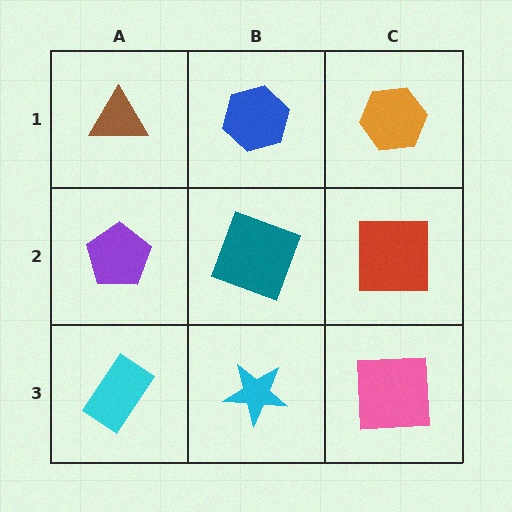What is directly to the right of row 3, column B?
A pink square.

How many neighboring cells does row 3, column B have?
3.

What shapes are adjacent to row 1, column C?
A red square (row 2, column C), a blue hexagon (row 1, column B).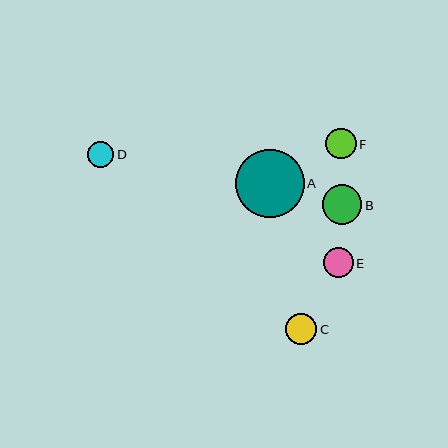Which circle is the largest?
Circle A is the largest with a size of approximately 69 pixels.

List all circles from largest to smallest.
From largest to smallest: A, B, C, F, E, D.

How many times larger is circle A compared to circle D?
Circle A is approximately 2.6 times the size of circle D.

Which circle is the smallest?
Circle D is the smallest with a size of approximately 26 pixels.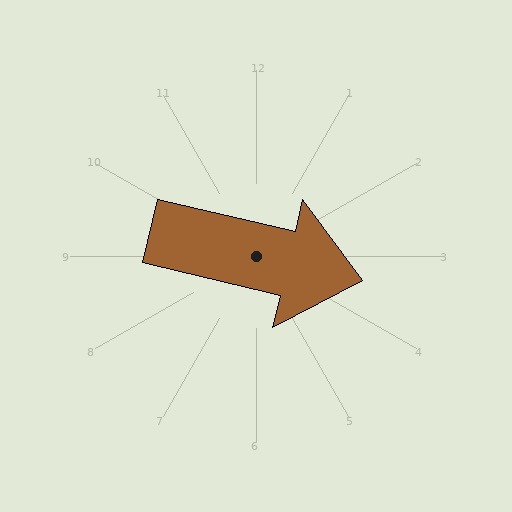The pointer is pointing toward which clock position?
Roughly 3 o'clock.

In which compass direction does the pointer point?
East.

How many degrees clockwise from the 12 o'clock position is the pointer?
Approximately 103 degrees.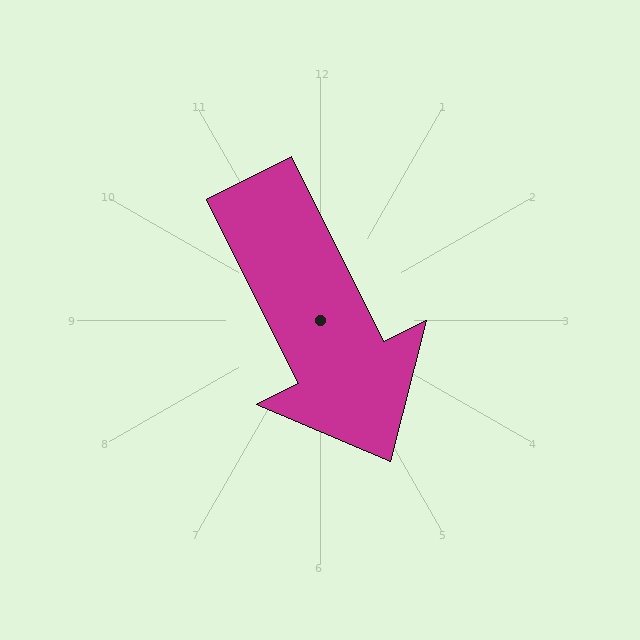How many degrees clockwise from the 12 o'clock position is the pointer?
Approximately 154 degrees.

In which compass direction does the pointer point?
Southeast.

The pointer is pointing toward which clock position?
Roughly 5 o'clock.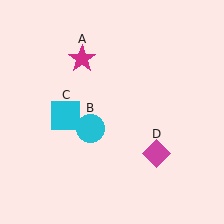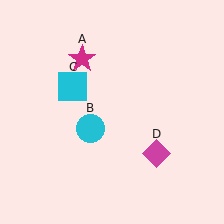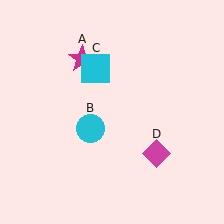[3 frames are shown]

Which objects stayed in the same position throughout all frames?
Magenta star (object A) and cyan circle (object B) and magenta diamond (object D) remained stationary.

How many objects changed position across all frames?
1 object changed position: cyan square (object C).